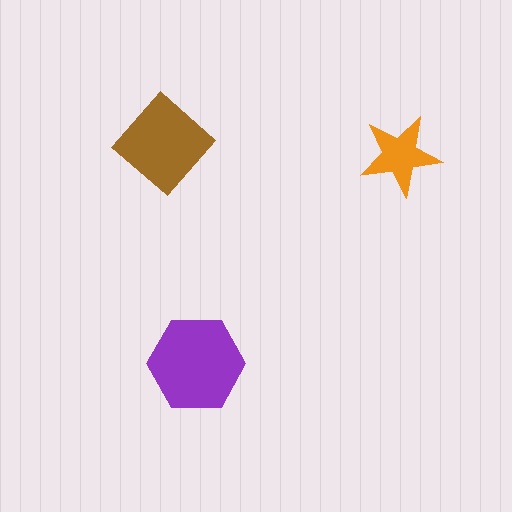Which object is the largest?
The purple hexagon.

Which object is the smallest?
The orange star.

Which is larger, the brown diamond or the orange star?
The brown diamond.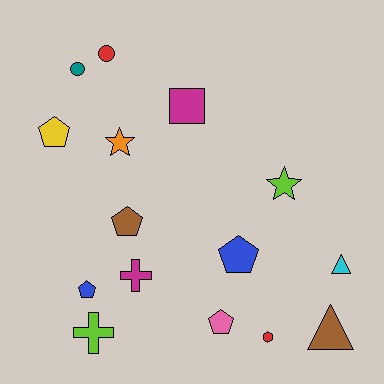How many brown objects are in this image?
There are 2 brown objects.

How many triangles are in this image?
There are 2 triangles.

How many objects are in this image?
There are 15 objects.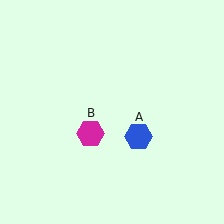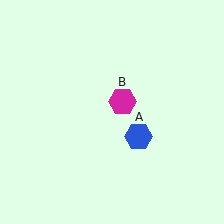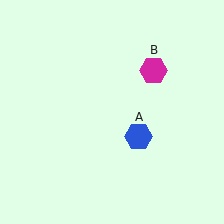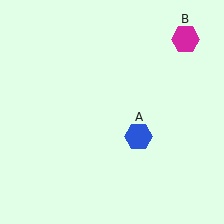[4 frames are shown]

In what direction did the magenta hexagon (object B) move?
The magenta hexagon (object B) moved up and to the right.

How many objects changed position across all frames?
1 object changed position: magenta hexagon (object B).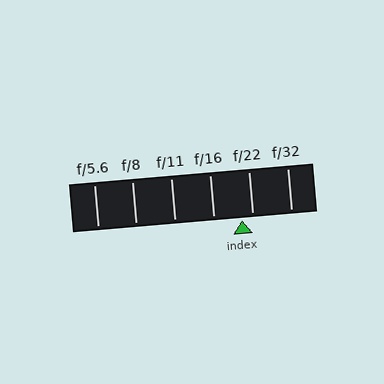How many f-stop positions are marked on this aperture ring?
There are 6 f-stop positions marked.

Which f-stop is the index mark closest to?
The index mark is closest to f/22.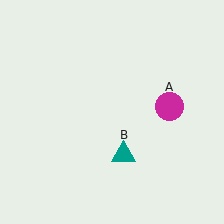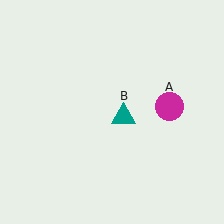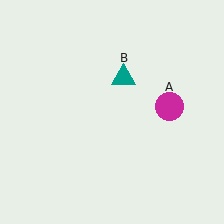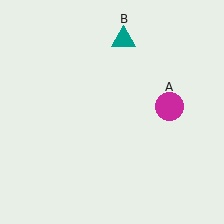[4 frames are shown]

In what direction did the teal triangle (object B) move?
The teal triangle (object B) moved up.